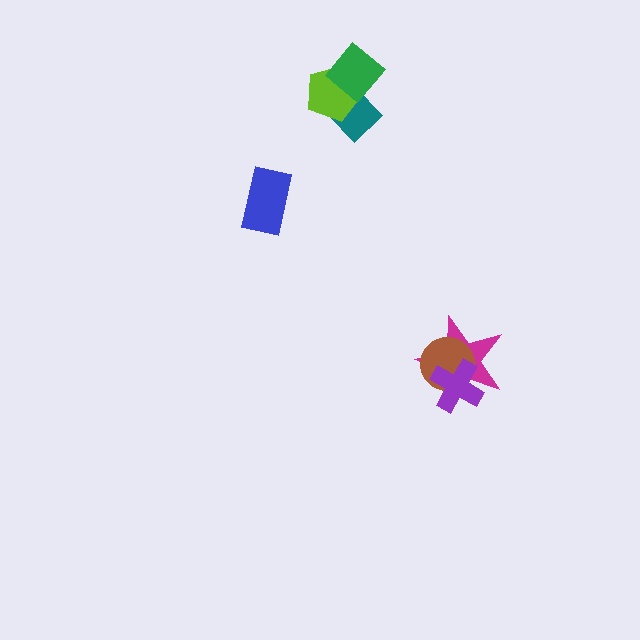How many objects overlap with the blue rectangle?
0 objects overlap with the blue rectangle.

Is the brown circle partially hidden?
Yes, it is partially covered by another shape.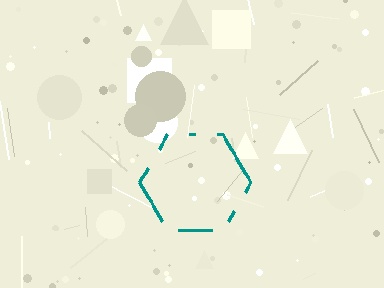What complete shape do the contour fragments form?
The contour fragments form a hexagon.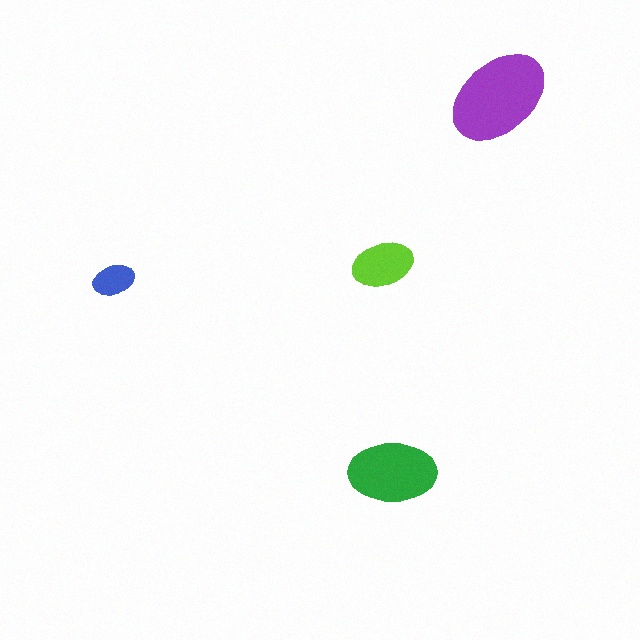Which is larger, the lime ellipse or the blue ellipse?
The lime one.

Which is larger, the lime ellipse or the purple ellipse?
The purple one.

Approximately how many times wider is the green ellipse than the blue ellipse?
About 2 times wider.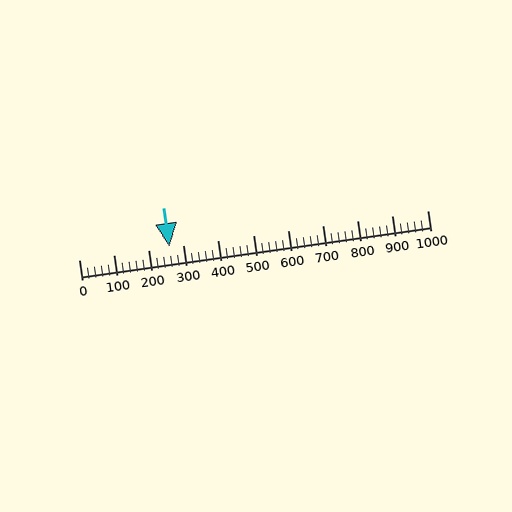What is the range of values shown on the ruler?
The ruler shows values from 0 to 1000.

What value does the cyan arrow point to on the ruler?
The cyan arrow points to approximately 260.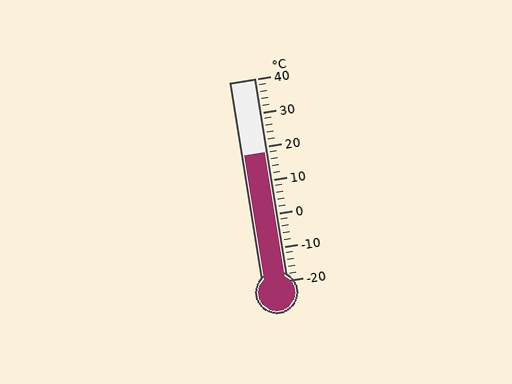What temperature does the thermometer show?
The thermometer shows approximately 18°C.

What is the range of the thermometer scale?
The thermometer scale ranges from -20°C to 40°C.